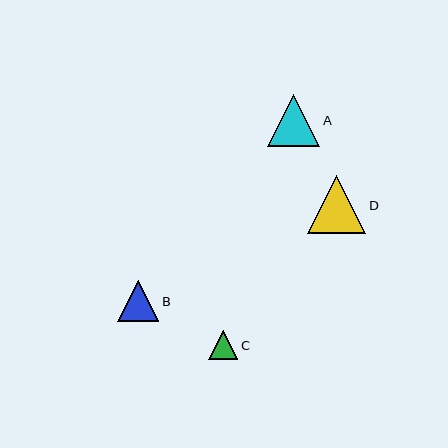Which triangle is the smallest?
Triangle C is the smallest with a size of approximately 29 pixels.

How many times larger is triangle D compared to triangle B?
Triangle D is approximately 1.4 times the size of triangle B.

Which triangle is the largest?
Triangle D is the largest with a size of approximately 58 pixels.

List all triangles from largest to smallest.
From largest to smallest: D, A, B, C.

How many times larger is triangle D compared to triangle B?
Triangle D is approximately 1.4 times the size of triangle B.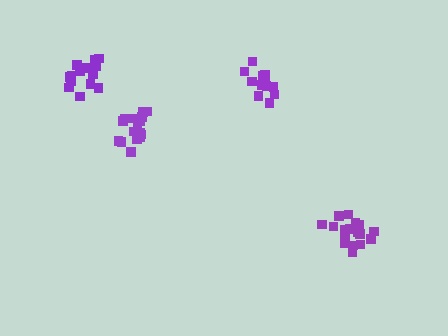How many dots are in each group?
Group 1: 14 dots, Group 2: 17 dots, Group 3: 14 dots, Group 4: 18 dots (63 total).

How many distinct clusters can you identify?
There are 4 distinct clusters.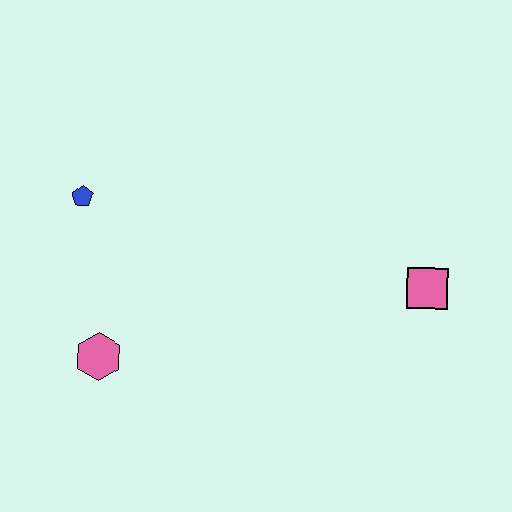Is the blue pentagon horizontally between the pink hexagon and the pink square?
No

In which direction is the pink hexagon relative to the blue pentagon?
The pink hexagon is below the blue pentagon.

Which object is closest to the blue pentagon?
The pink hexagon is closest to the blue pentagon.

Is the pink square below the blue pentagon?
Yes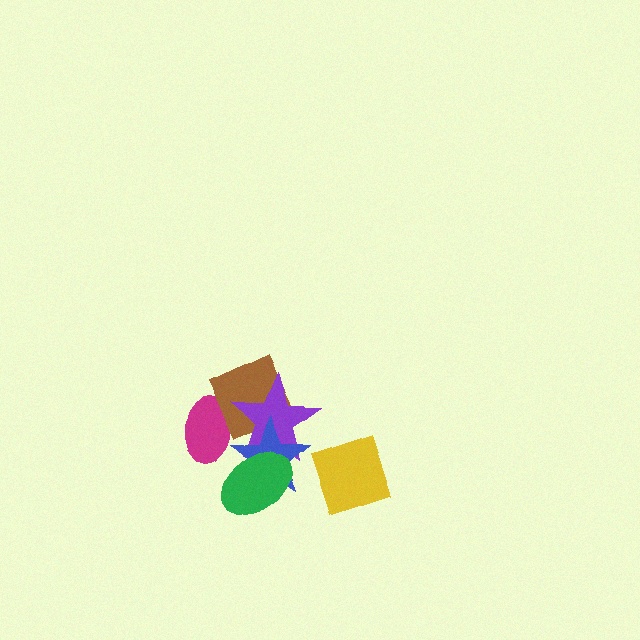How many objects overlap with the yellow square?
0 objects overlap with the yellow square.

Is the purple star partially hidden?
Yes, it is partially covered by another shape.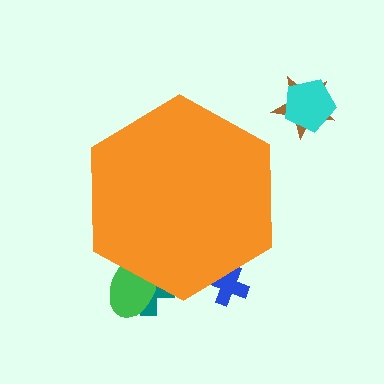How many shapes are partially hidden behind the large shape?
3 shapes are partially hidden.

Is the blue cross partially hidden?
Yes, the blue cross is partially hidden behind the orange hexagon.